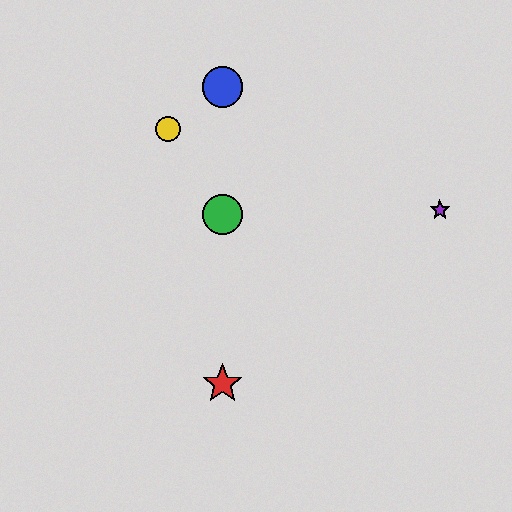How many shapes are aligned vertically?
3 shapes (the red star, the blue circle, the green circle) are aligned vertically.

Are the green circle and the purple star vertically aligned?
No, the green circle is at x≈223 and the purple star is at x≈440.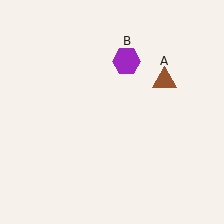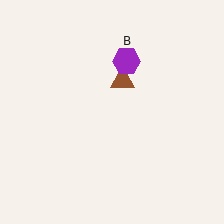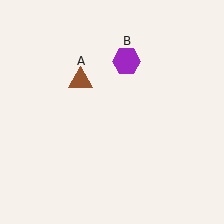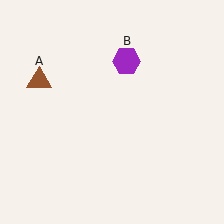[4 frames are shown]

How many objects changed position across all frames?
1 object changed position: brown triangle (object A).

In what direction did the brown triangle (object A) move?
The brown triangle (object A) moved left.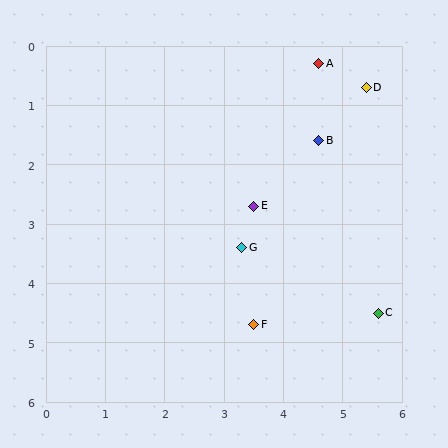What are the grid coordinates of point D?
Point D is at approximately (5.4, 0.7).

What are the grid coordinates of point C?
Point C is at approximately (5.6, 4.5).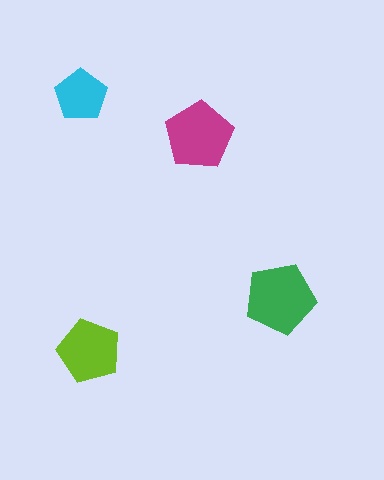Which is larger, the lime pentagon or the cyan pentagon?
The lime one.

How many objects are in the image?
There are 4 objects in the image.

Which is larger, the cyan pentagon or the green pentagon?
The green one.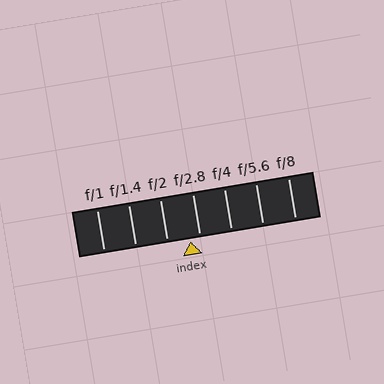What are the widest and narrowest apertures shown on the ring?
The widest aperture shown is f/1 and the narrowest is f/8.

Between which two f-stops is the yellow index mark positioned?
The index mark is between f/2 and f/2.8.